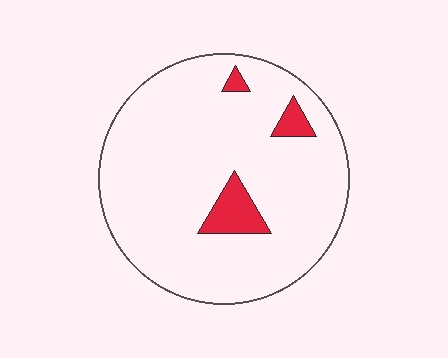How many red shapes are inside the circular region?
3.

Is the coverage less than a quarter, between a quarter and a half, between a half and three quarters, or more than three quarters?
Less than a quarter.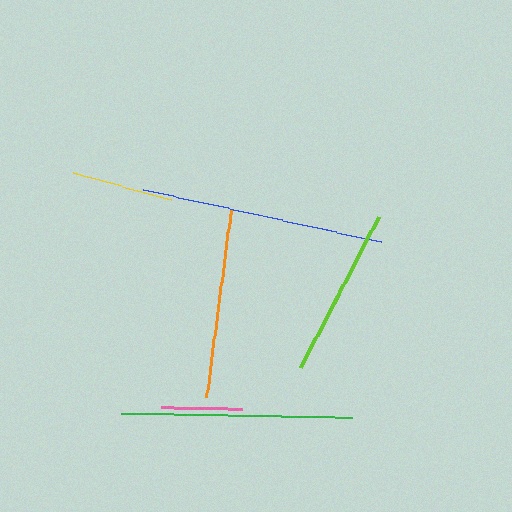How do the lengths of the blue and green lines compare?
The blue and green lines are approximately the same length.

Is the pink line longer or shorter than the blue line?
The blue line is longer than the pink line.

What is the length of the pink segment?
The pink segment is approximately 81 pixels long.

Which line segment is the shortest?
The pink line is the shortest at approximately 81 pixels.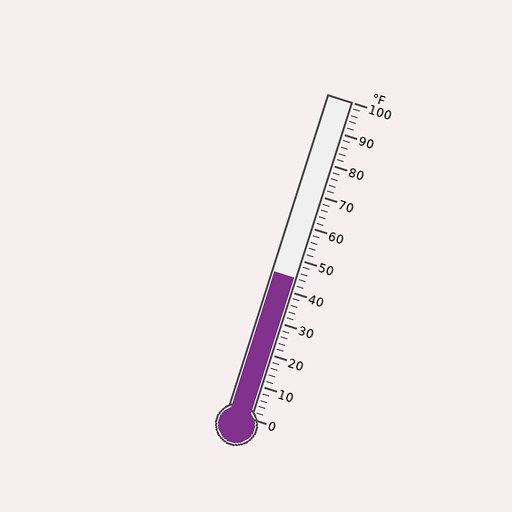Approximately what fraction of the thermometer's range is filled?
The thermometer is filled to approximately 45% of its range.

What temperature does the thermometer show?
The thermometer shows approximately 44°F.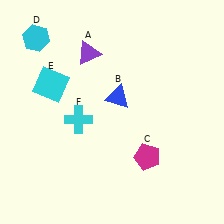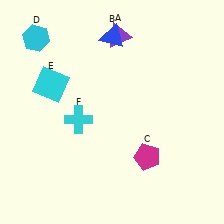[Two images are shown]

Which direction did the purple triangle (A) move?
The purple triangle (A) moved right.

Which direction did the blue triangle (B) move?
The blue triangle (B) moved up.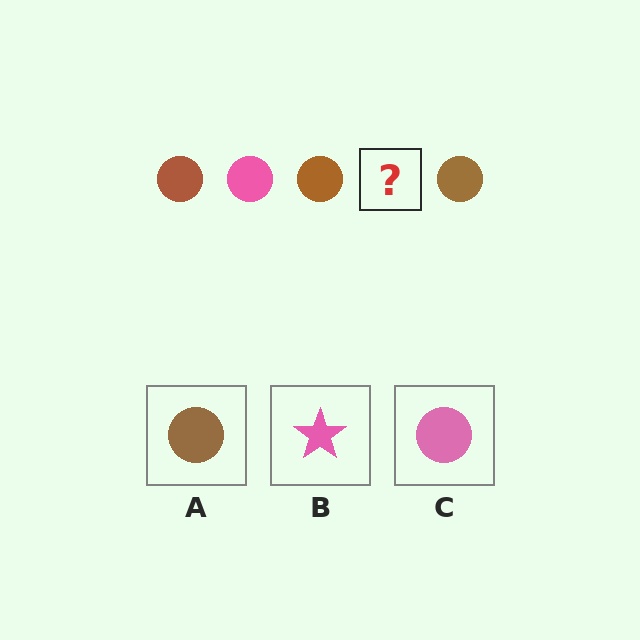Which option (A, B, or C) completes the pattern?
C.